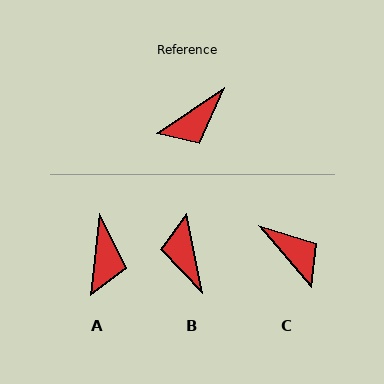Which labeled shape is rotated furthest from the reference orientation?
B, about 113 degrees away.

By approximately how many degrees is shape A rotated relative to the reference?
Approximately 50 degrees counter-clockwise.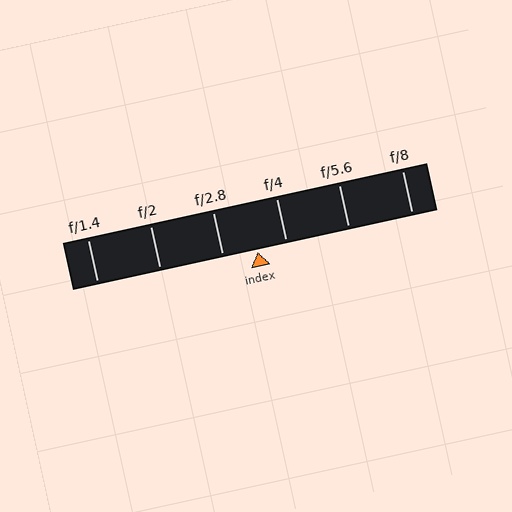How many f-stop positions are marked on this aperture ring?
There are 6 f-stop positions marked.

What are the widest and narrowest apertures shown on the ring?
The widest aperture shown is f/1.4 and the narrowest is f/8.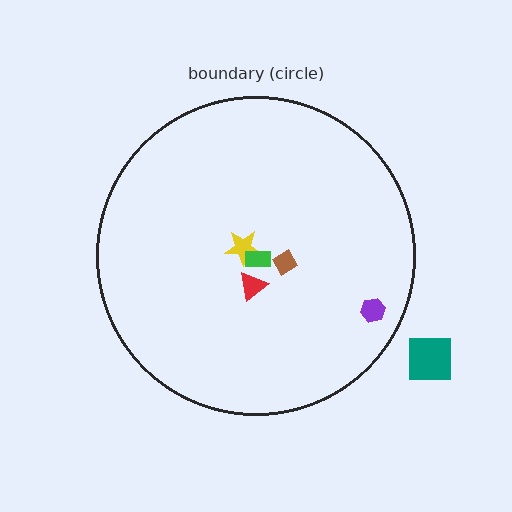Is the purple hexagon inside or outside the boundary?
Inside.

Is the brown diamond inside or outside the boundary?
Inside.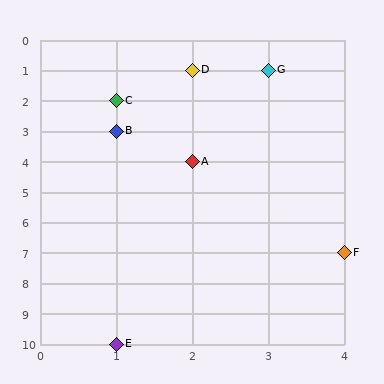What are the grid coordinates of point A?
Point A is at grid coordinates (2, 4).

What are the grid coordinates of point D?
Point D is at grid coordinates (2, 1).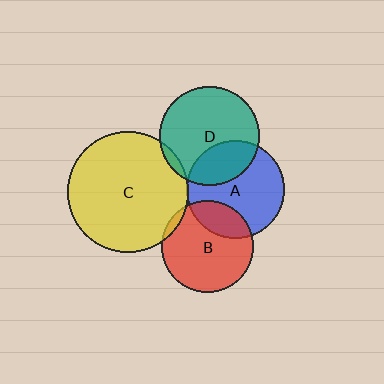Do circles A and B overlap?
Yes.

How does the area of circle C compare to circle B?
Approximately 1.7 times.